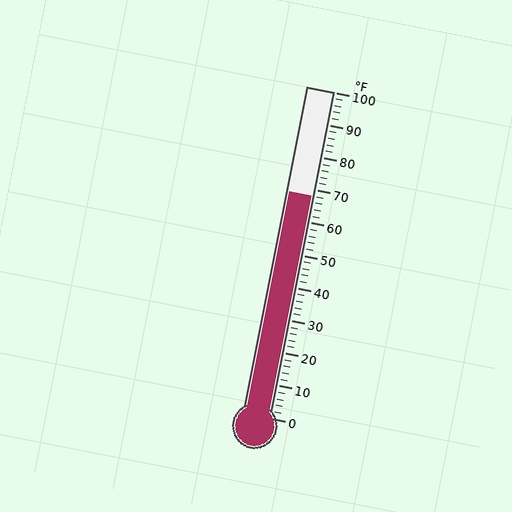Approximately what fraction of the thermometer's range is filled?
The thermometer is filled to approximately 70% of its range.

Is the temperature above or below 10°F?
The temperature is above 10°F.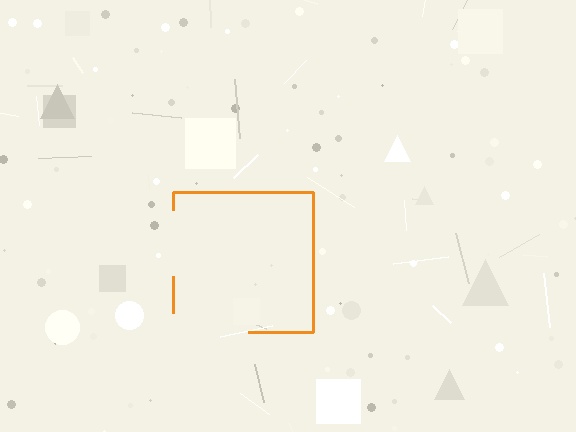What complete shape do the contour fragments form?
The contour fragments form a square.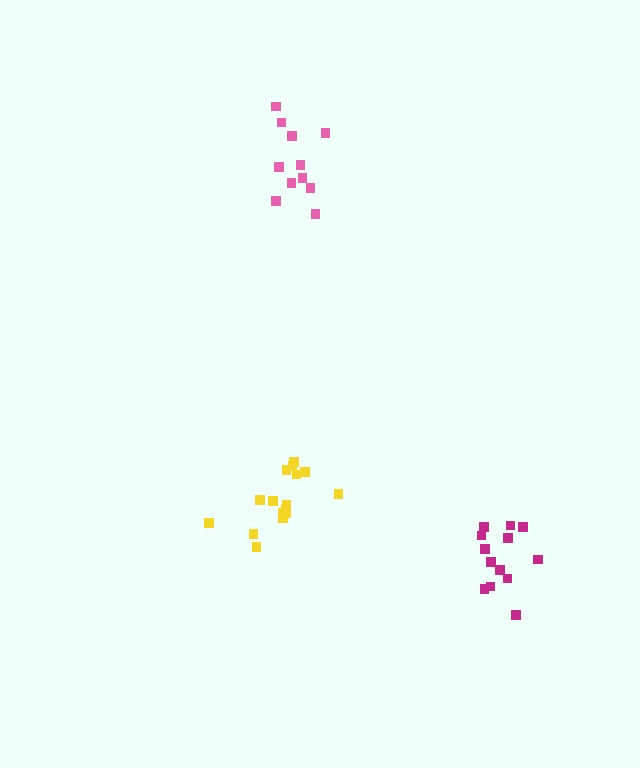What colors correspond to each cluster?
The clusters are colored: yellow, magenta, pink.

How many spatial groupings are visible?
There are 3 spatial groupings.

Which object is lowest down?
The magenta cluster is bottommost.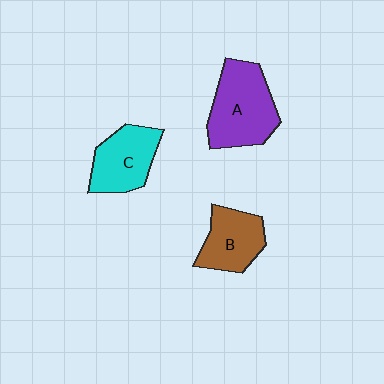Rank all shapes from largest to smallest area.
From largest to smallest: A (purple), C (cyan), B (brown).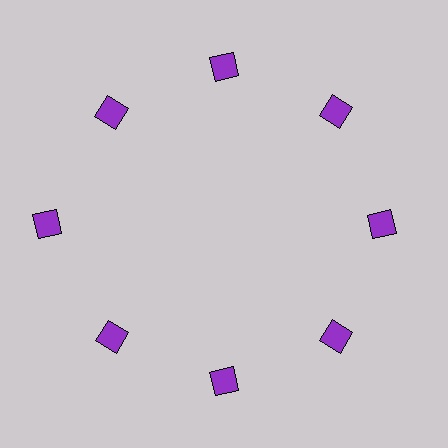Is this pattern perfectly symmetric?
No. The 8 purple diamonds are arranged in a ring, but one element near the 9 o'clock position is pushed outward from the center, breaking the 8-fold rotational symmetry.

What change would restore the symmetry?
The symmetry would be restored by moving it inward, back onto the ring so that all 8 diamonds sit at equal angles and equal distance from the center.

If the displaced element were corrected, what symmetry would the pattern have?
It would have 8-fold rotational symmetry — the pattern would map onto itself every 45 degrees.